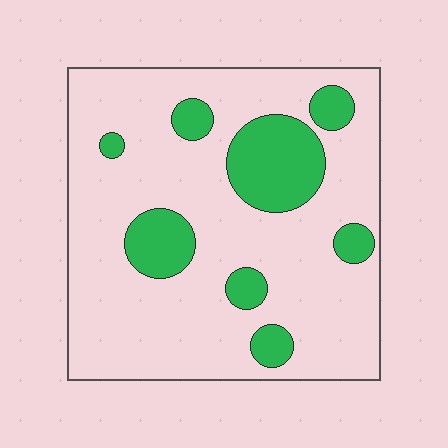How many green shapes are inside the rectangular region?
8.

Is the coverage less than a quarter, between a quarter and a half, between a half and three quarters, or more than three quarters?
Less than a quarter.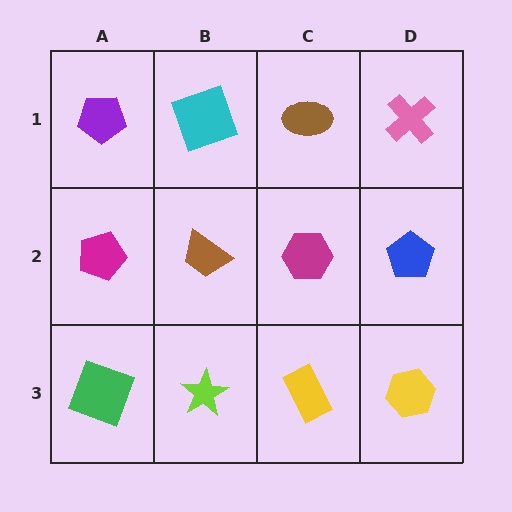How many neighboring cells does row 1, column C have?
3.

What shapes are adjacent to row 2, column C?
A brown ellipse (row 1, column C), a yellow rectangle (row 3, column C), a brown trapezoid (row 2, column B), a blue pentagon (row 2, column D).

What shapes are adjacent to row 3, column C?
A magenta hexagon (row 2, column C), a lime star (row 3, column B), a yellow hexagon (row 3, column D).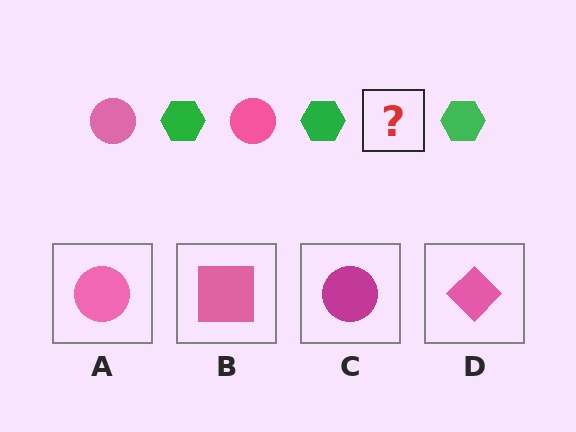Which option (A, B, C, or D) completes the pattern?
A.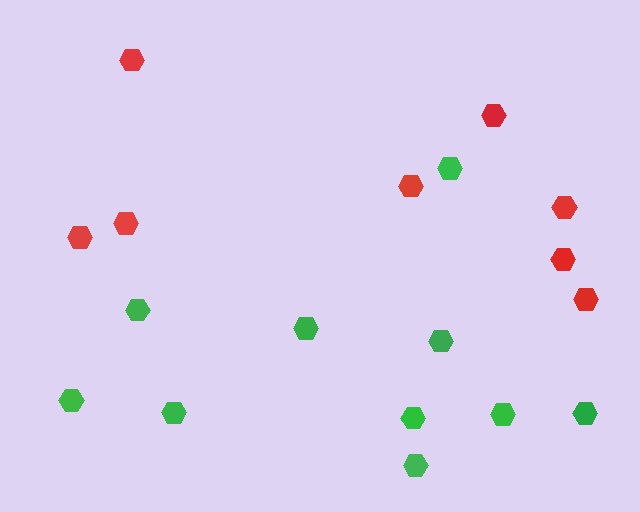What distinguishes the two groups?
There are 2 groups: one group of red hexagons (8) and one group of green hexagons (10).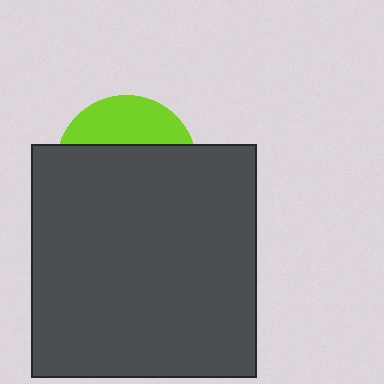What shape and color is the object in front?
The object in front is a dark gray rectangle.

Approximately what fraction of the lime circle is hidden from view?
Roughly 70% of the lime circle is hidden behind the dark gray rectangle.